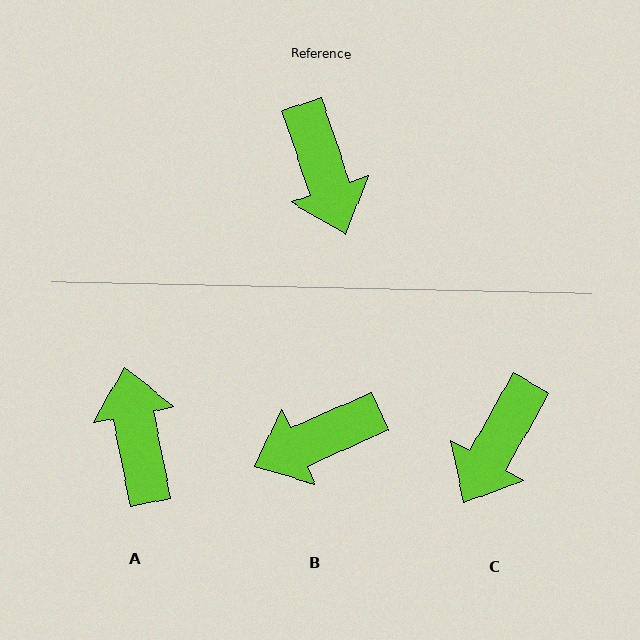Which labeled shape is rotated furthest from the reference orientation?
A, about 172 degrees away.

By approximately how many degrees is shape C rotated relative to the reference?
Approximately 48 degrees clockwise.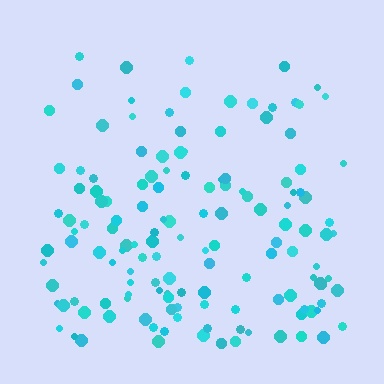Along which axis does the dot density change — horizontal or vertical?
Vertical.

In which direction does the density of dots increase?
From top to bottom, with the bottom side densest.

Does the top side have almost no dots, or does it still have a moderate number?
Still a moderate number, just noticeably fewer than the bottom.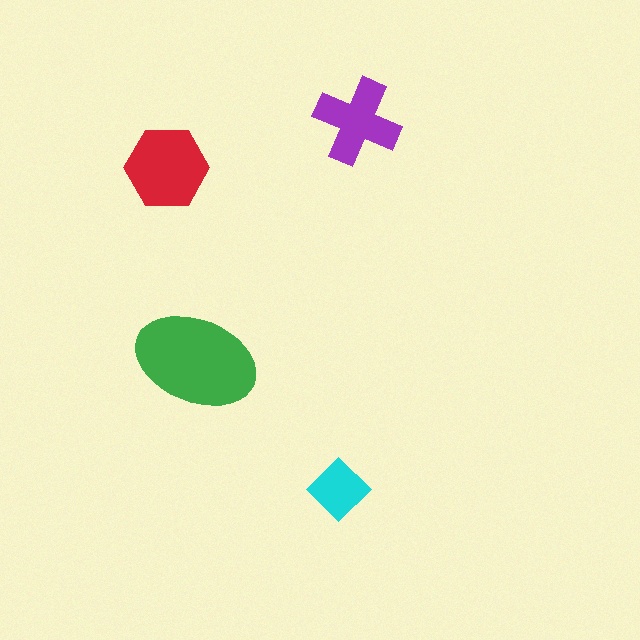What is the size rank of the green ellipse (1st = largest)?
1st.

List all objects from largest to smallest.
The green ellipse, the red hexagon, the purple cross, the cyan diamond.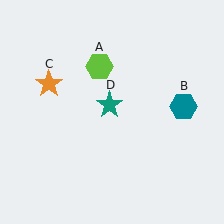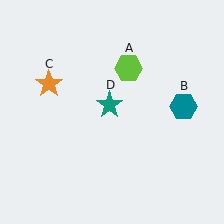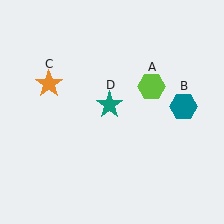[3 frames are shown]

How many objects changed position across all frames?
1 object changed position: lime hexagon (object A).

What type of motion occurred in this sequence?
The lime hexagon (object A) rotated clockwise around the center of the scene.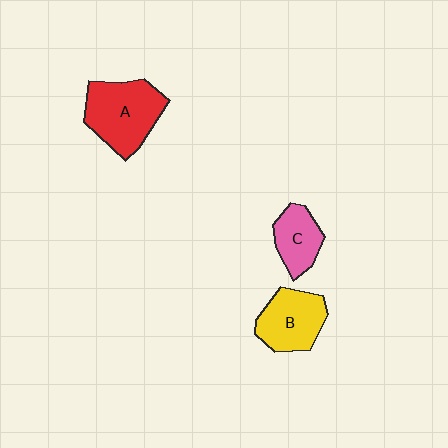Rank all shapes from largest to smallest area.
From largest to smallest: A (red), B (yellow), C (pink).